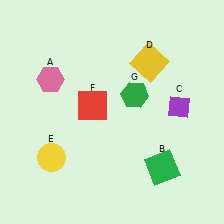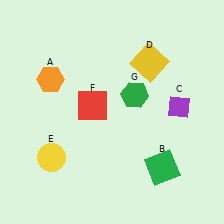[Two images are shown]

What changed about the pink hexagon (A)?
In Image 1, A is pink. In Image 2, it changed to orange.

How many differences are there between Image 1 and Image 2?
There is 1 difference between the two images.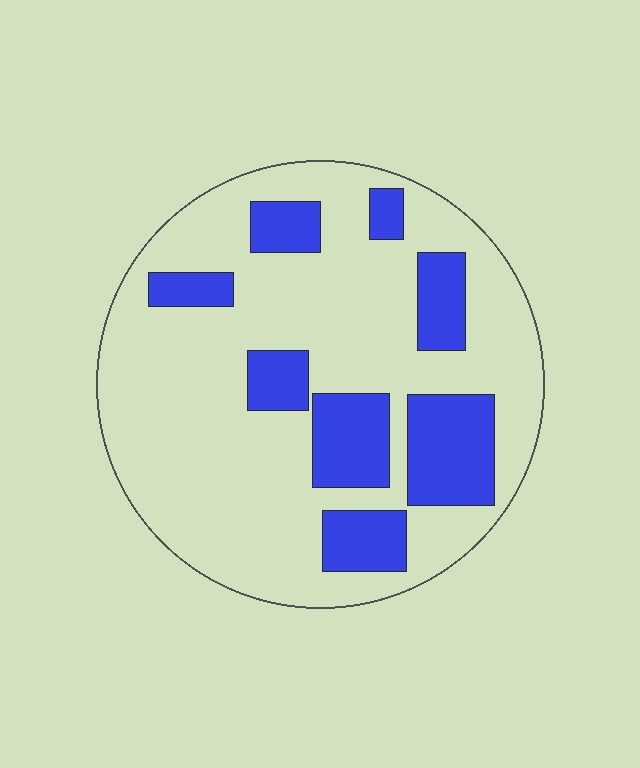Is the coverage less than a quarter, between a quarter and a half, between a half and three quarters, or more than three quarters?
Between a quarter and a half.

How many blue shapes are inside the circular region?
8.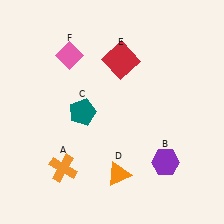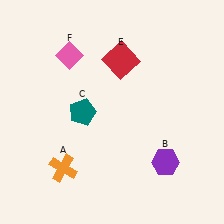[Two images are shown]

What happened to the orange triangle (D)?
The orange triangle (D) was removed in Image 2. It was in the bottom-right area of Image 1.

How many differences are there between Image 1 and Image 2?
There is 1 difference between the two images.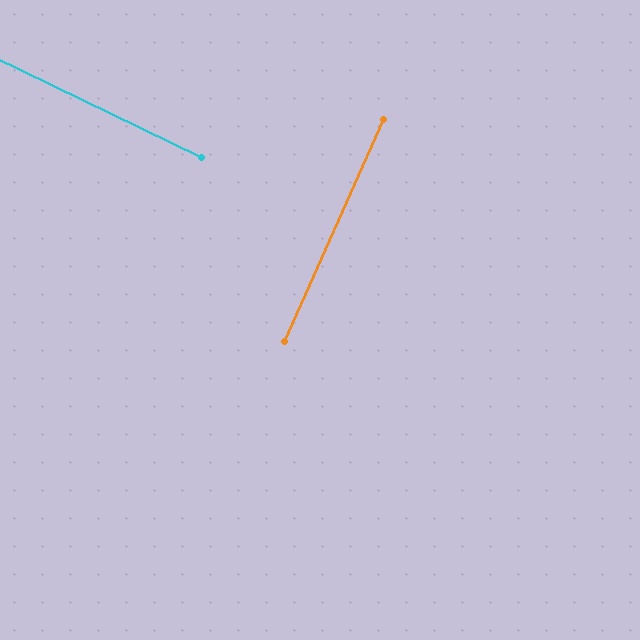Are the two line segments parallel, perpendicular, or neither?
Perpendicular — they meet at approximately 88°.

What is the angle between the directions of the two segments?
Approximately 88 degrees.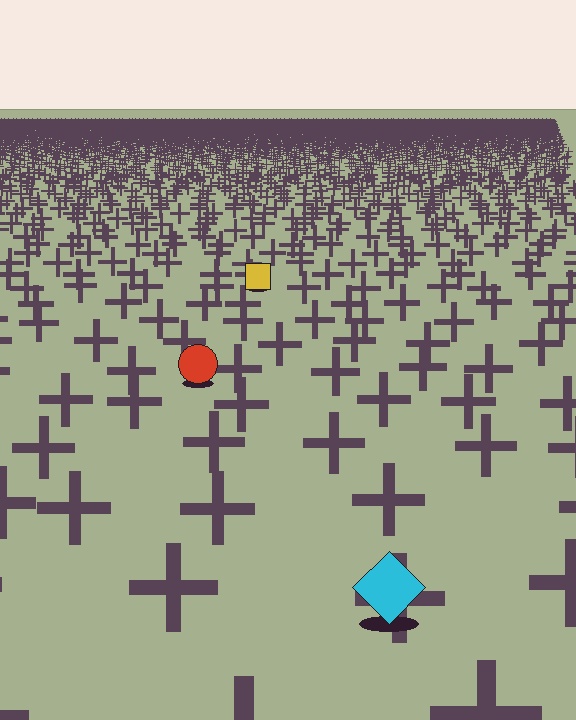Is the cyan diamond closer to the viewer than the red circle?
Yes. The cyan diamond is closer — you can tell from the texture gradient: the ground texture is coarser near it.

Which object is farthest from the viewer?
The yellow square is farthest from the viewer. It appears smaller and the ground texture around it is denser.